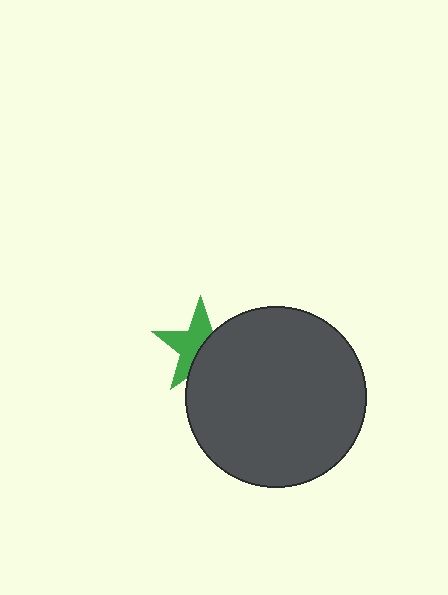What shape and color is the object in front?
The object in front is a dark gray circle.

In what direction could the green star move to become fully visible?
The green star could move left. That would shift it out from behind the dark gray circle entirely.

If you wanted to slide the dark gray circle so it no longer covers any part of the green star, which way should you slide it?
Slide it right — that is the most direct way to separate the two shapes.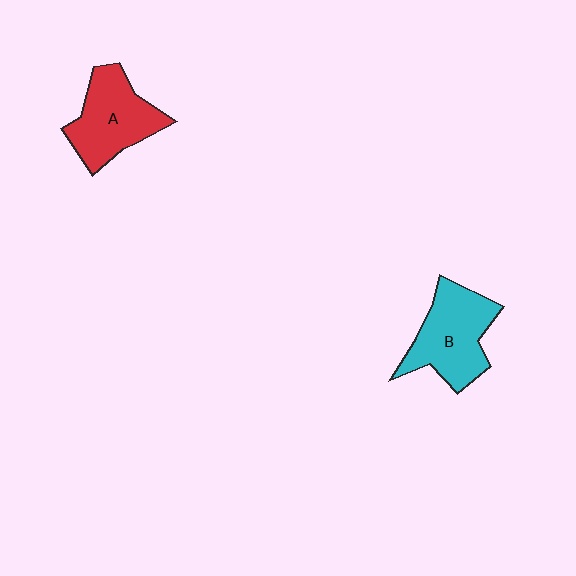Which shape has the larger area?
Shape B (cyan).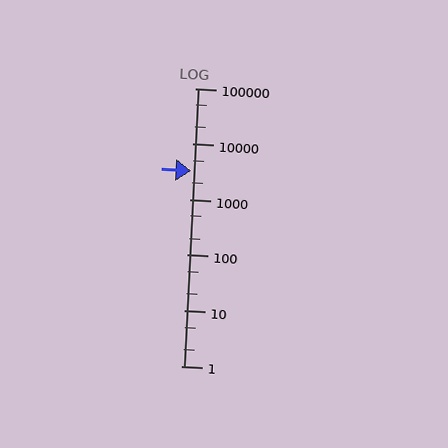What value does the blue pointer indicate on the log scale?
The pointer indicates approximately 3300.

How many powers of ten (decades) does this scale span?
The scale spans 5 decades, from 1 to 100000.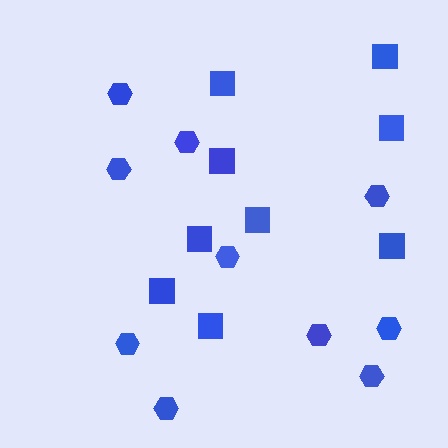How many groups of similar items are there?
There are 2 groups: one group of hexagons (10) and one group of squares (9).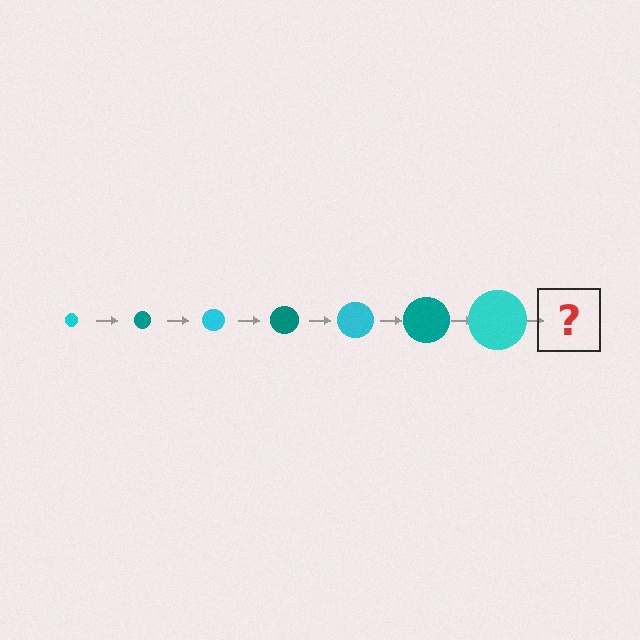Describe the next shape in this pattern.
It should be a teal circle, larger than the previous one.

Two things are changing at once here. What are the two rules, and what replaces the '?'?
The two rules are that the circle grows larger each step and the color cycles through cyan and teal. The '?' should be a teal circle, larger than the previous one.